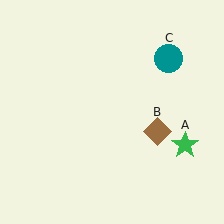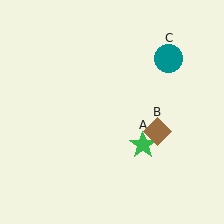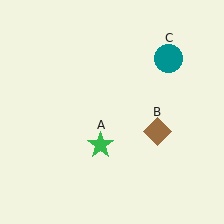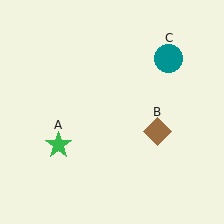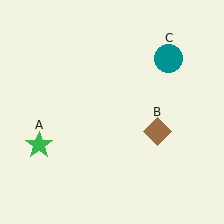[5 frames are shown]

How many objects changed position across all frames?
1 object changed position: green star (object A).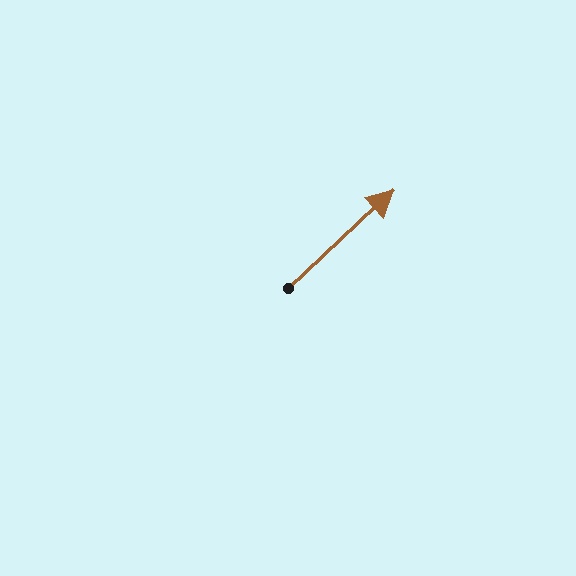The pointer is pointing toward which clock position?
Roughly 2 o'clock.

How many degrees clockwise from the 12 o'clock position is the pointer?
Approximately 47 degrees.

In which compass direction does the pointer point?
Northeast.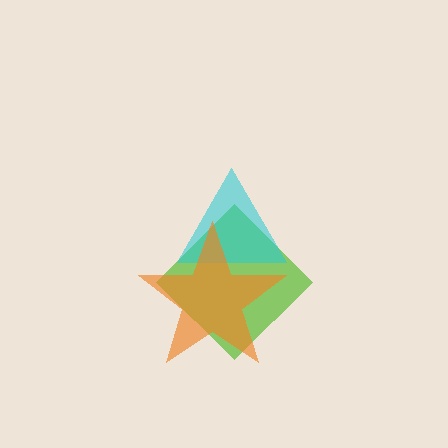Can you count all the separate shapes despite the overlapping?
Yes, there are 3 separate shapes.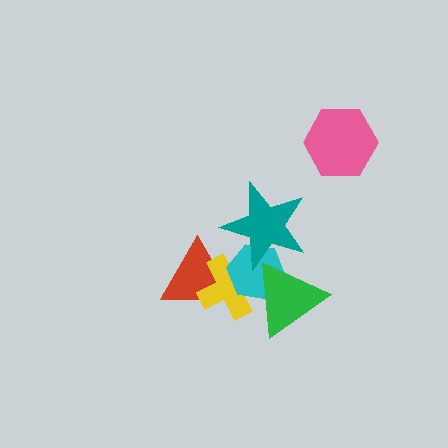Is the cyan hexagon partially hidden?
Yes, it is partially covered by another shape.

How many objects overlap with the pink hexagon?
0 objects overlap with the pink hexagon.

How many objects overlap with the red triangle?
2 objects overlap with the red triangle.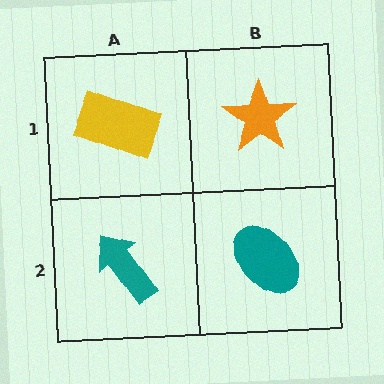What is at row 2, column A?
A teal arrow.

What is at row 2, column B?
A teal ellipse.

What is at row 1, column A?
A yellow rectangle.